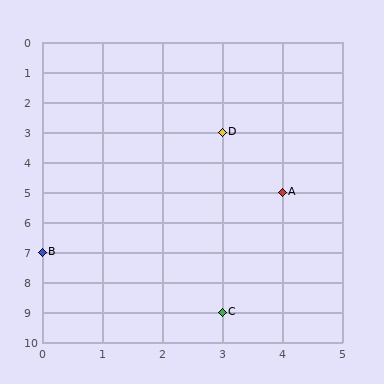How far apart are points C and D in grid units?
Points C and D are 6 rows apart.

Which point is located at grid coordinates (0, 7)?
Point B is at (0, 7).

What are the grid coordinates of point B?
Point B is at grid coordinates (0, 7).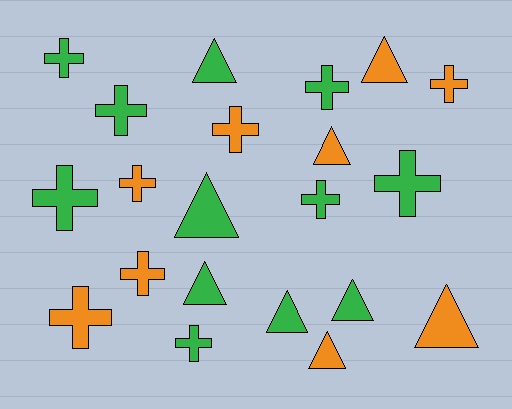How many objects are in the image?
There are 21 objects.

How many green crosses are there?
There are 7 green crosses.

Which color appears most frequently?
Green, with 12 objects.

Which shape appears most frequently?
Cross, with 12 objects.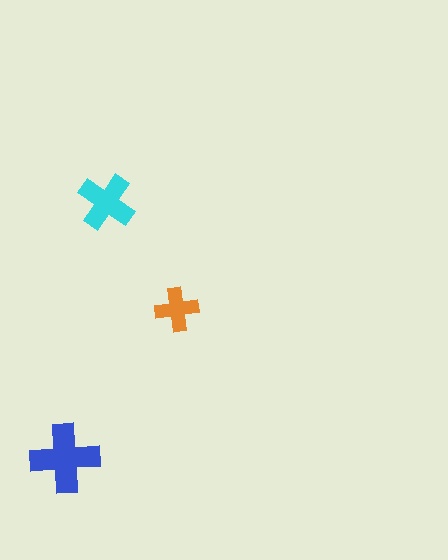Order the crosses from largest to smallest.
the blue one, the cyan one, the orange one.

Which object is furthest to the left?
The blue cross is leftmost.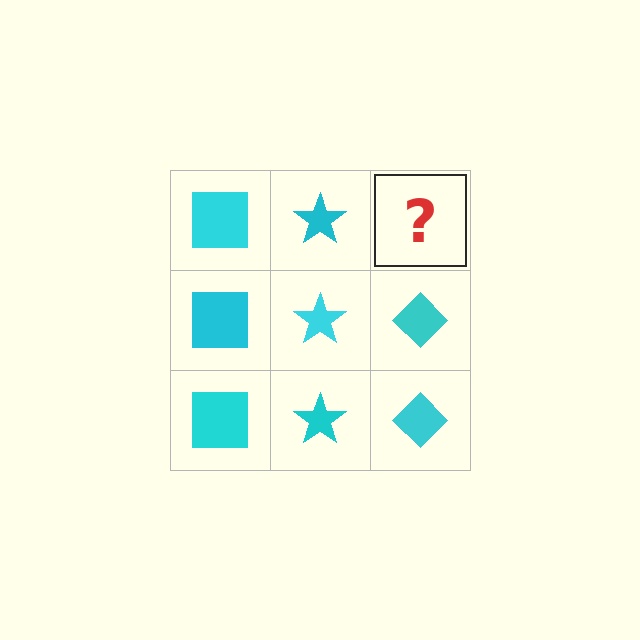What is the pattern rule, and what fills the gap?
The rule is that each column has a consistent shape. The gap should be filled with a cyan diamond.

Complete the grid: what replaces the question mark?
The question mark should be replaced with a cyan diamond.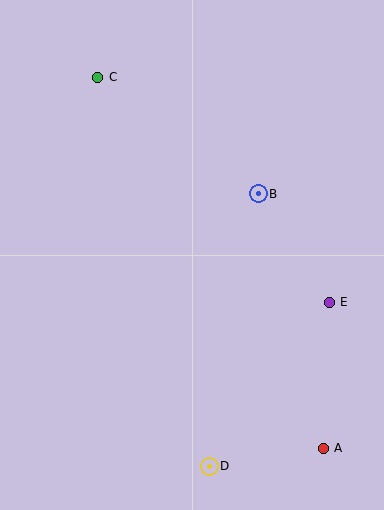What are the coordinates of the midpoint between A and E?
The midpoint between A and E is at (326, 375).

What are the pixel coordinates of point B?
Point B is at (258, 194).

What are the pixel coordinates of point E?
Point E is at (329, 302).